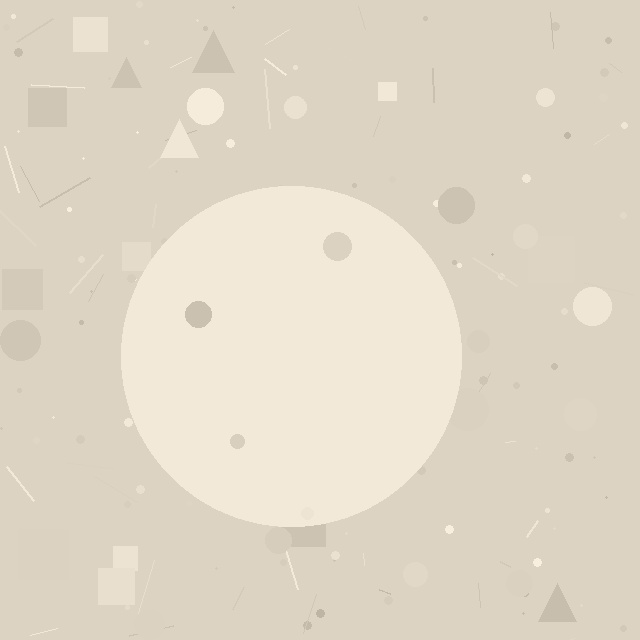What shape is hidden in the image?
A circle is hidden in the image.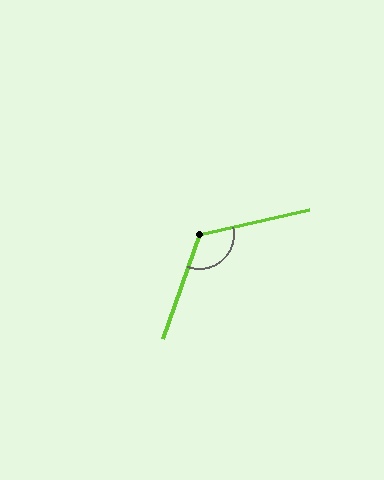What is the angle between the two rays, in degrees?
Approximately 122 degrees.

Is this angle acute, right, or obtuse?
It is obtuse.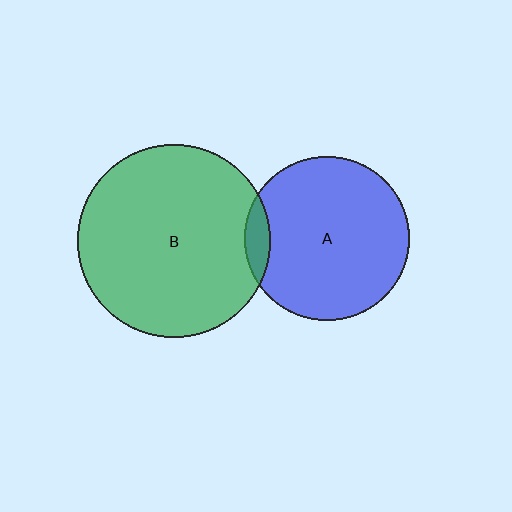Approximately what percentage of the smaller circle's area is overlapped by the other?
Approximately 10%.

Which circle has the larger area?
Circle B (green).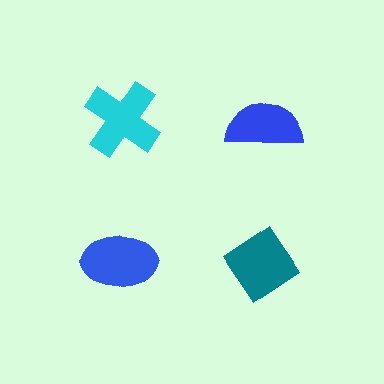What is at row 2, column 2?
A teal diamond.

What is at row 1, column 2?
A blue semicircle.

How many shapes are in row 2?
2 shapes.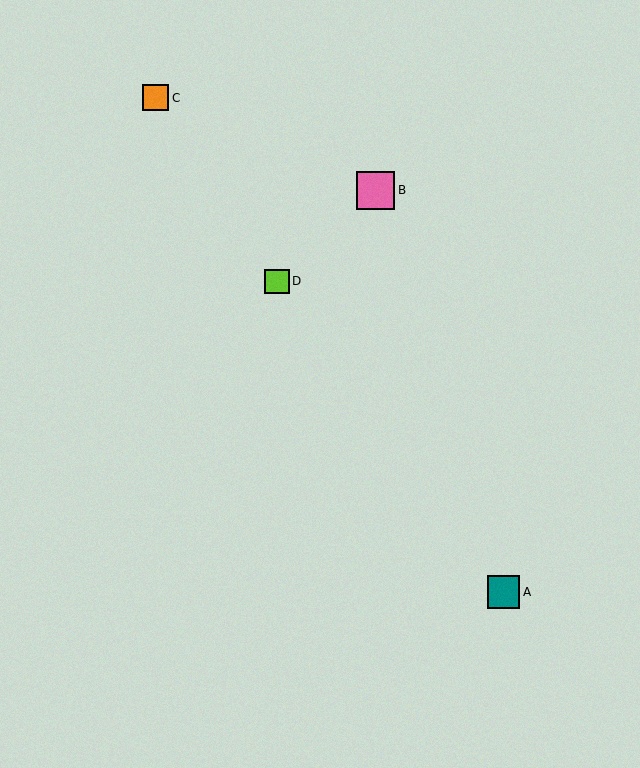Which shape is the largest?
The pink square (labeled B) is the largest.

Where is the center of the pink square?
The center of the pink square is at (375, 190).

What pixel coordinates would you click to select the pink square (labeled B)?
Click at (375, 190) to select the pink square B.